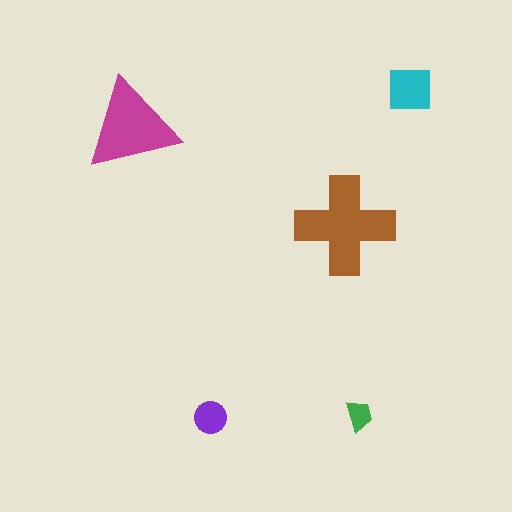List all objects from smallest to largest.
The green trapezoid, the purple circle, the cyan square, the magenta triangle, the brown cross.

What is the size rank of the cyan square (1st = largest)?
3rd.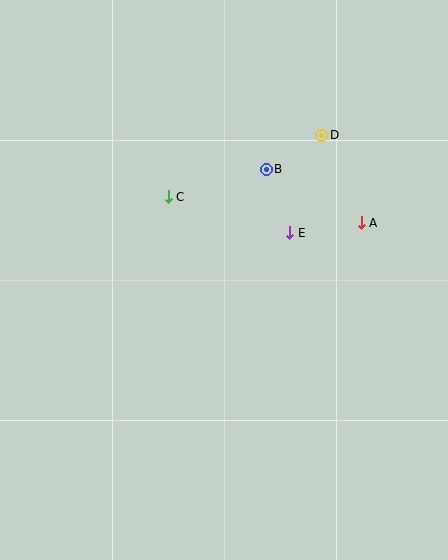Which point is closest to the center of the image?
Point E at (290, 233) is closest to the center.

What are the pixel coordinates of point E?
Point E is at (290, 233).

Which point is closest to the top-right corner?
Point D is closest to the top-right corner.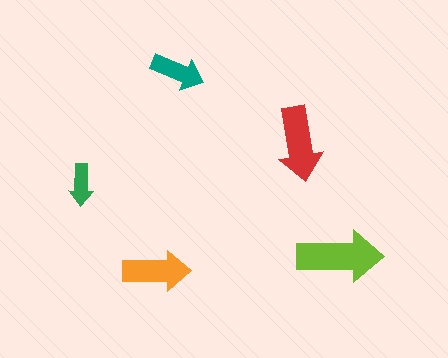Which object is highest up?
The teal arrow is topmost.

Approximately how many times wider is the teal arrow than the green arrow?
About 1.5 times wider.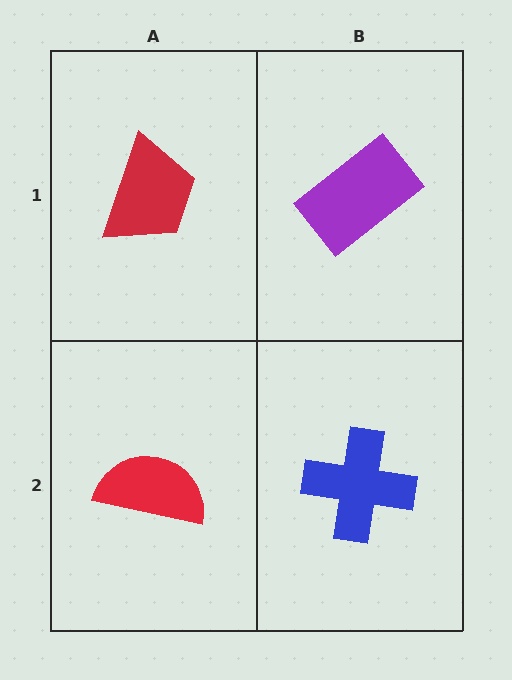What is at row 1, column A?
A red trapezoid.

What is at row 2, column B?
A blue cross.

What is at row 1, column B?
A purple rectangle.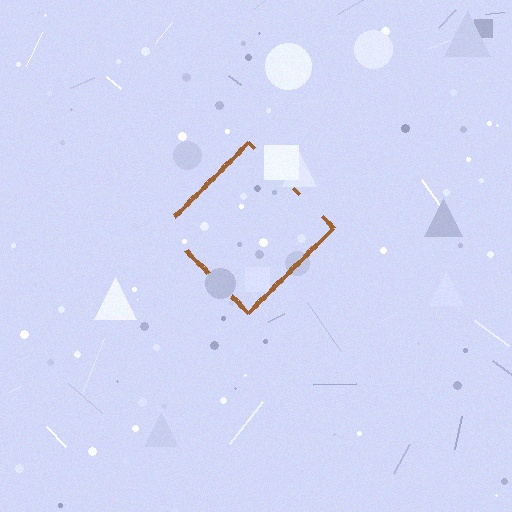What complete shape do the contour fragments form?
The contour fragments form a diamond.